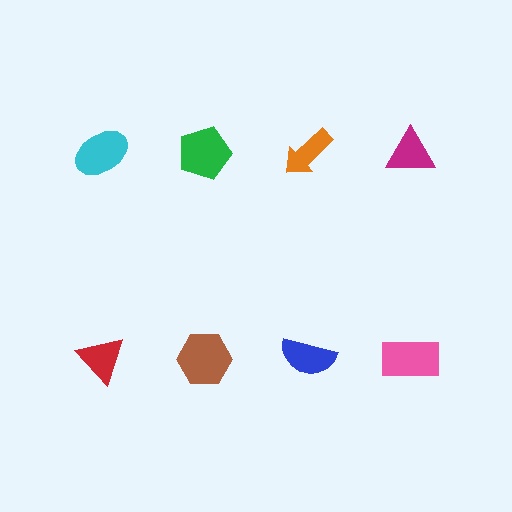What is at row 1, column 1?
A cyan ellipse.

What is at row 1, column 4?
A magenta triangle.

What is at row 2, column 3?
A blue semicircle.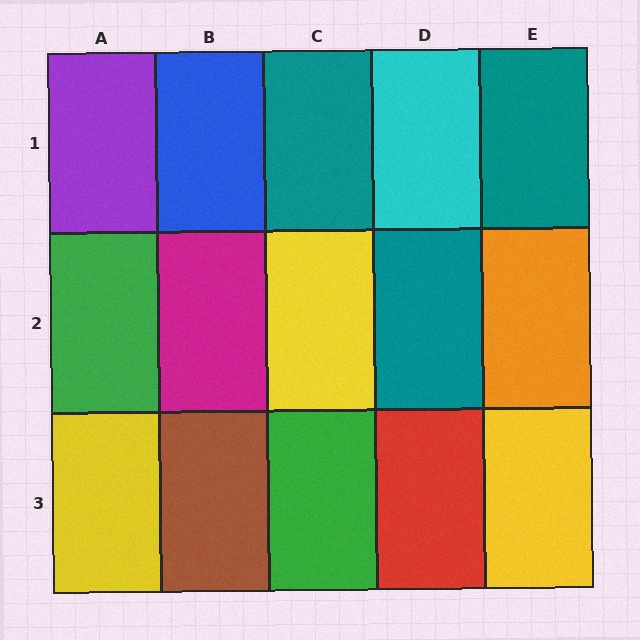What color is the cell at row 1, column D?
Cyan.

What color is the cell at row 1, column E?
Teal.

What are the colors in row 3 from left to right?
Yellow, brown, green, red, yellow.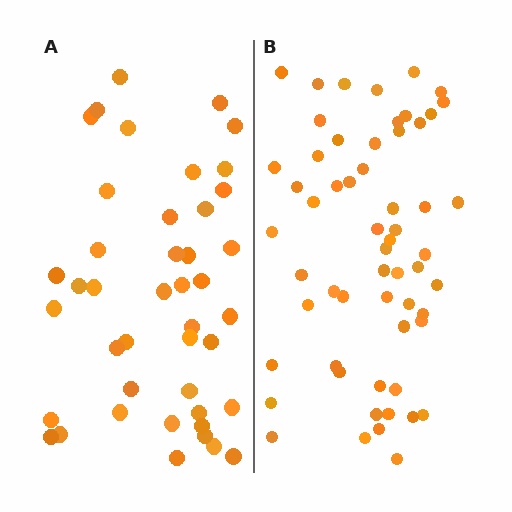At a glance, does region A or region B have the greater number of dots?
Region B (the right region) has more dots.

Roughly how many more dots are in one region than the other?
Region B has approximately 15 more dots than region A.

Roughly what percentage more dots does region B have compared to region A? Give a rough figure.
About 35% more.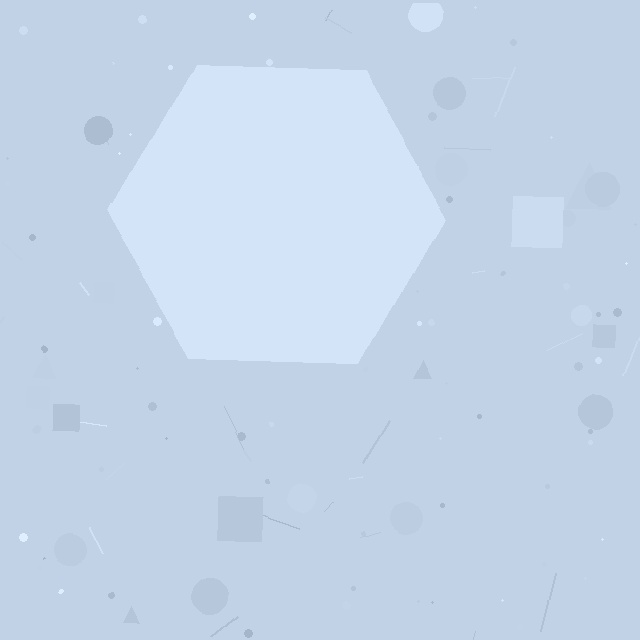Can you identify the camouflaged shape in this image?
The camouflaged shape is a hexagon.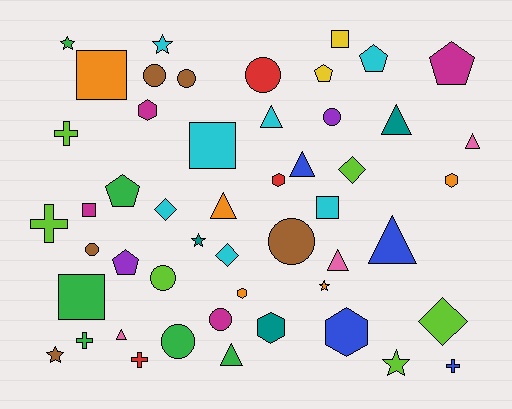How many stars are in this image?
There are 6 stars.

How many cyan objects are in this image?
There are 7 cyan objects.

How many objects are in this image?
There are 50 objects.